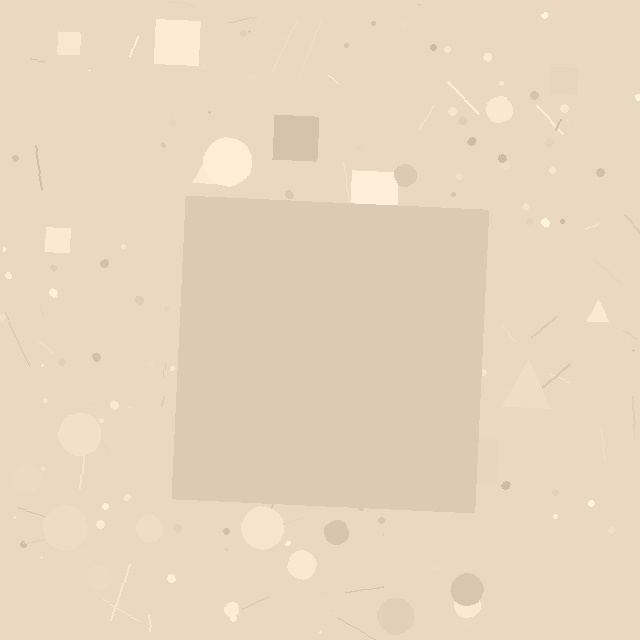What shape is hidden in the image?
A square is hidden in the image.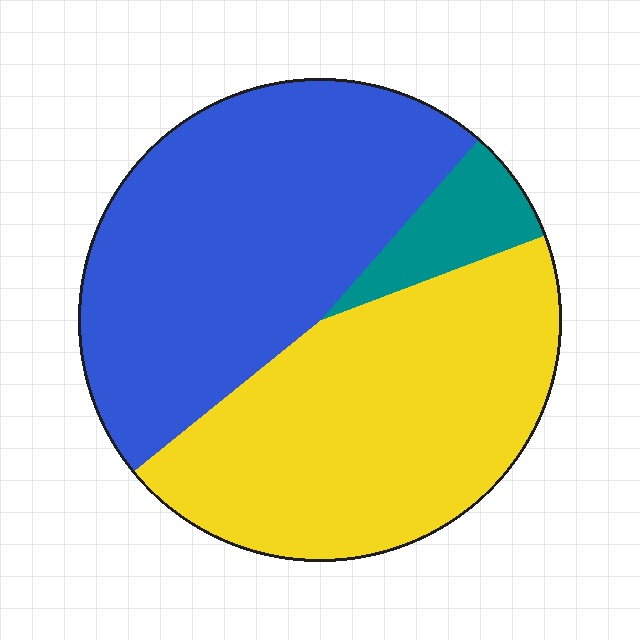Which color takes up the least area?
Teal, at roughly 10%.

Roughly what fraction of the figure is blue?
Blue takes up about one half (1/2) of the figure.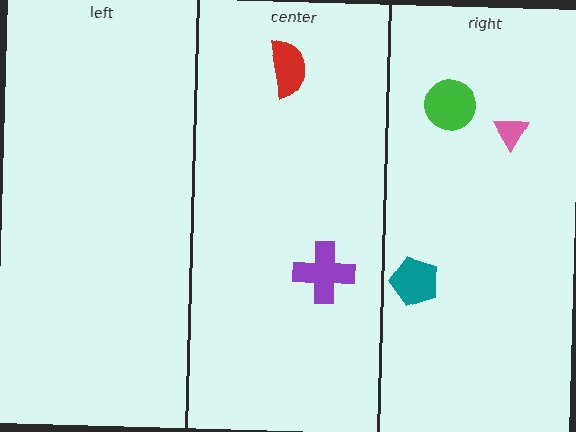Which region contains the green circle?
The right region.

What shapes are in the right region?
The green circle, the pink triangle, the teal pentagon.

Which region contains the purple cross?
The center region.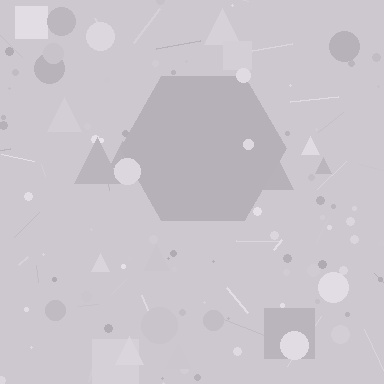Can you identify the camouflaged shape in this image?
The camouflaged shape is a hexagon.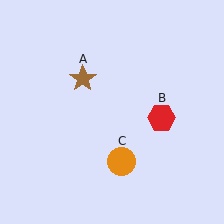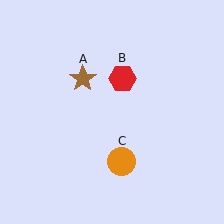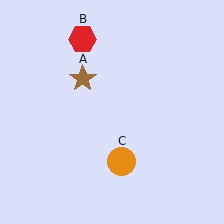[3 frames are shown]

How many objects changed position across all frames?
1 object changed position: red hexagon (object B).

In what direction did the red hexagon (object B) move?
The red hexagon (object B) moved up and to the left.